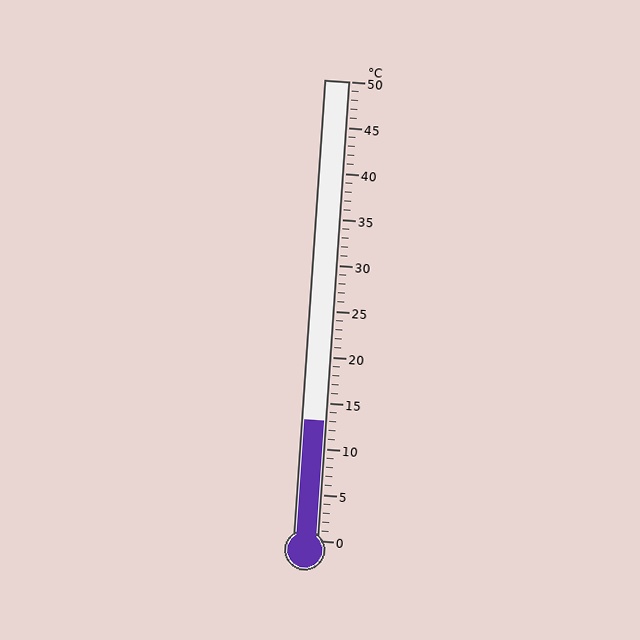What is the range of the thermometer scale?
The thermometer scale ranges from 0°C to 50°C.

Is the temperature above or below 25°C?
The temperature is below 25°C.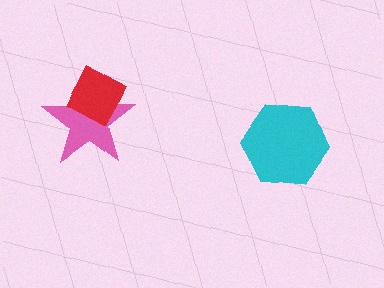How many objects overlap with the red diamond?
1 object overlaps with the red diamond.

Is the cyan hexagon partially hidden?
No, no other shape covers it.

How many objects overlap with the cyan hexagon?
0 objects overlap with the cyan hexagon.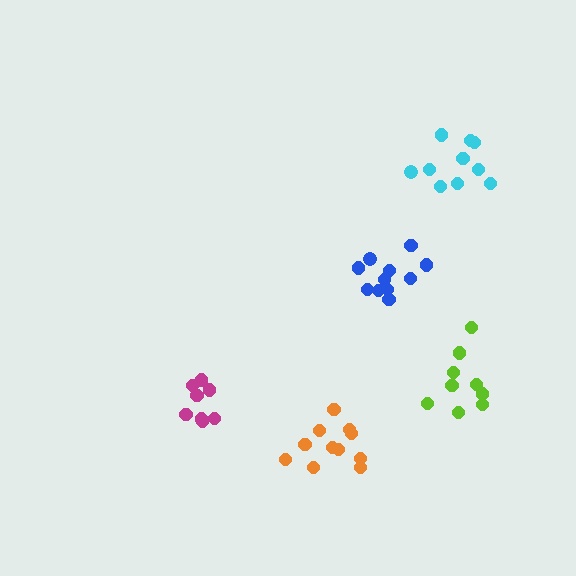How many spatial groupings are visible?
There are 5 spatial groupings.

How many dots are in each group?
Group 1: 11 dots, Group 2: 11 dots, Group 3: 8 dots, Group 4: 9 dots, Group 5: 10 dots (49 total).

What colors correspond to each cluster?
The clusters are colored: blue, orange, magenta, lime, cyan.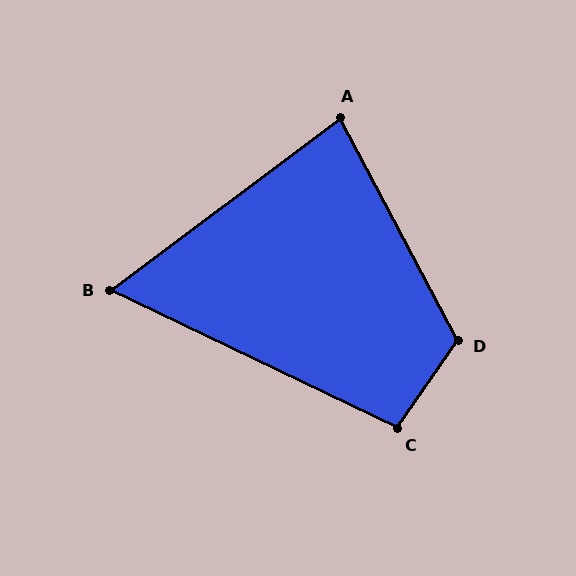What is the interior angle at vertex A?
Approximately 81 degrees (acute).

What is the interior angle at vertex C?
Approximately 99 degrees (obtuse).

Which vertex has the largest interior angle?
D, at approximately 117 degrees.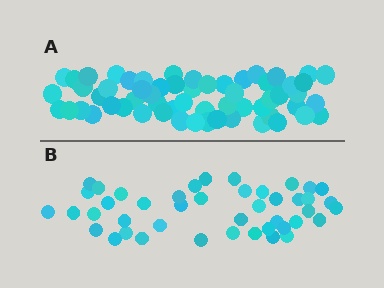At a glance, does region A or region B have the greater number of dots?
Region A (the top region) has more dots.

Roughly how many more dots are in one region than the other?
Region A has approximately 15 more dots than region B.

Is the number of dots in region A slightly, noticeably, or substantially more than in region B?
Region A has noticeably more, but not dramatically so. The ratio is roughly 1.3 to 1.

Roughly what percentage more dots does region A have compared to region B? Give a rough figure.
About 35% more.